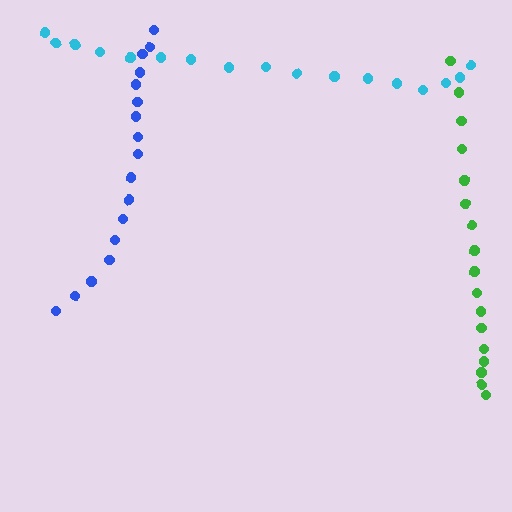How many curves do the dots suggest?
There are 3 distinct paths.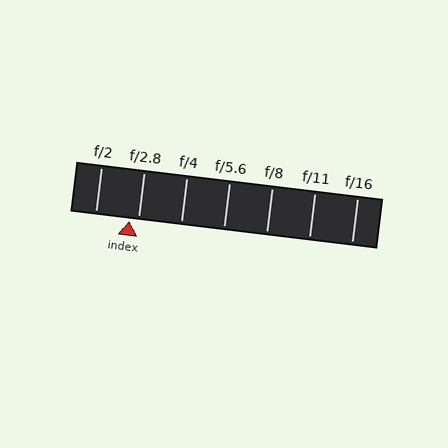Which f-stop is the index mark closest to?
The index mark is closest to f/2.8.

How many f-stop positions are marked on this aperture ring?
There are 7 f-stop positions marked.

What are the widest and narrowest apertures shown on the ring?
The widest aperture shown is f/2 and the narrowest is f/16.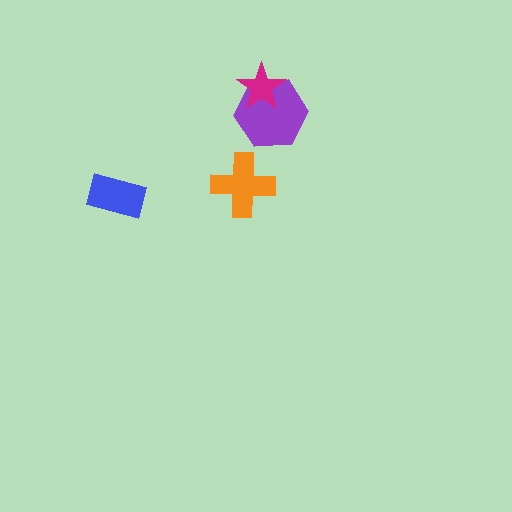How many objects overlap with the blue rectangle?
0 objects overlap with the blue rectangle.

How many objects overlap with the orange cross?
0 objects overlap with the orange cross.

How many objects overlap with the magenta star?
1 object overlaps with the magenta star.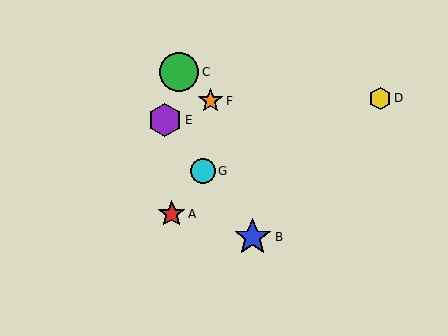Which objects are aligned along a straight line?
Objects B, E, G are aligned along a straight line.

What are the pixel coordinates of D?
Object D is at (380, 98).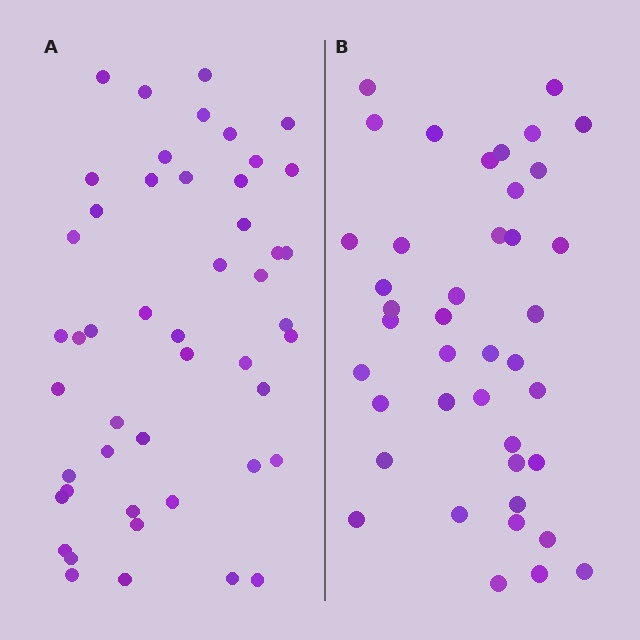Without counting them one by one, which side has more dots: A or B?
Region A (the left region) has more dots.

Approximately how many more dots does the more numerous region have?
Region A has roughly 8 or so more dots than region B.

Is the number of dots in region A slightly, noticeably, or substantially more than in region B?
Region A has only slightly more — the two regions are fairly close. The ratio is roughly 1.2 to 1.